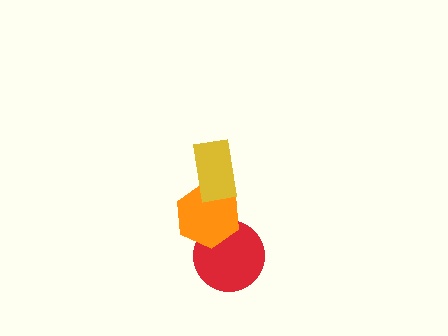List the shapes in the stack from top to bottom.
From top to bottom: the yellow rectangle, the orange hexagon, the red circle.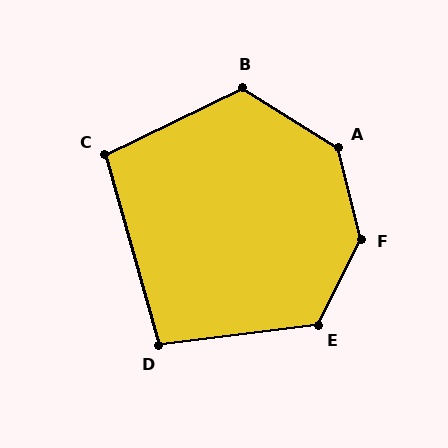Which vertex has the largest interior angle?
F, at approximately 140 degrees.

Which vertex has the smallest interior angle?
D, at approximately 98 degrees.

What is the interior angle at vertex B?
Approximately 122 degrees (obtuse).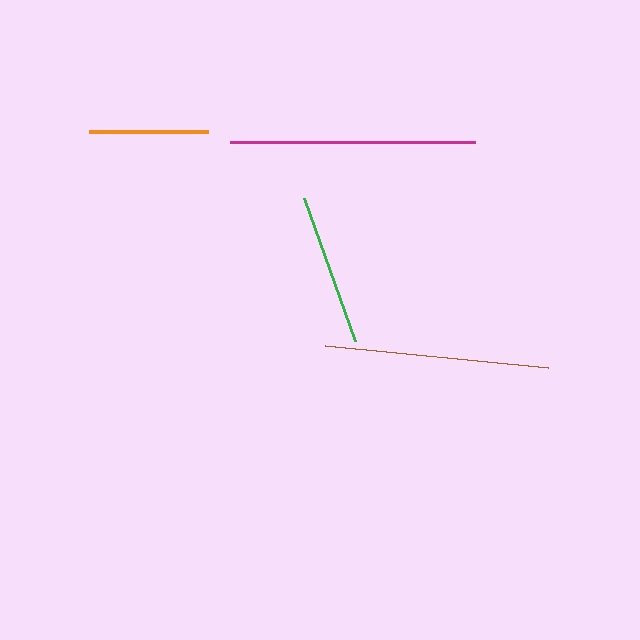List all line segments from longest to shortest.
From longest to shortest: magenta, brown, green, orange.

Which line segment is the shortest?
The orange line is the shortest at approximately 119 pixels.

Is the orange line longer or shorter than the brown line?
The brown line is longer than the orange line.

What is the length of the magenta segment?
The magenta segment is approximately 245 pixels long.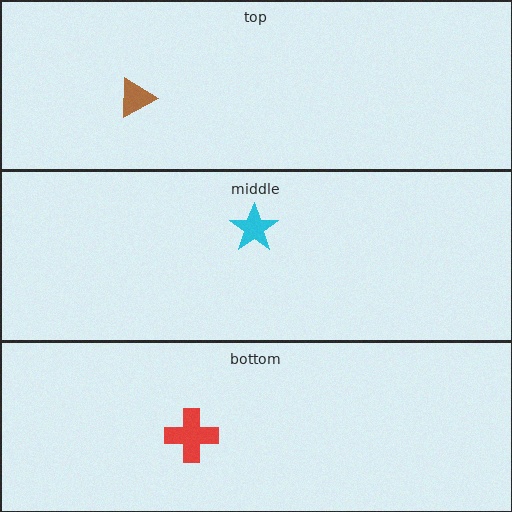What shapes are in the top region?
The brown triangle.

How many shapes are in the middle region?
1.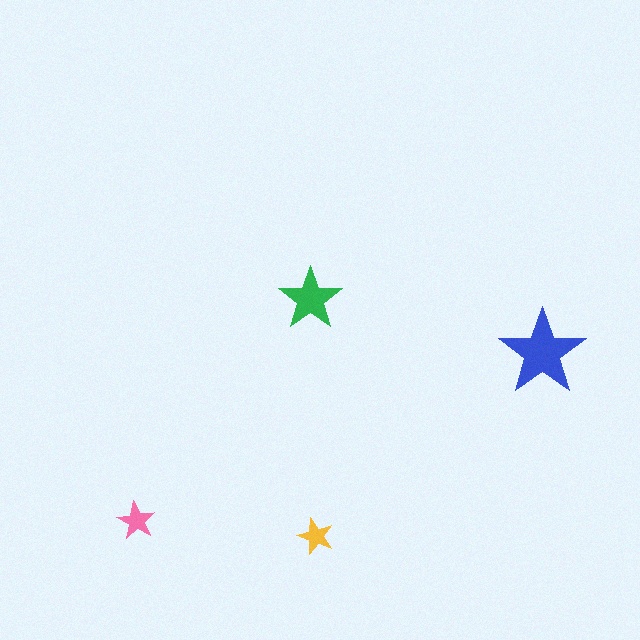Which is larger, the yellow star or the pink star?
The pink one.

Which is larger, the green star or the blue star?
The blue one.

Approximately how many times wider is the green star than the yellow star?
About 1.5 times wider.